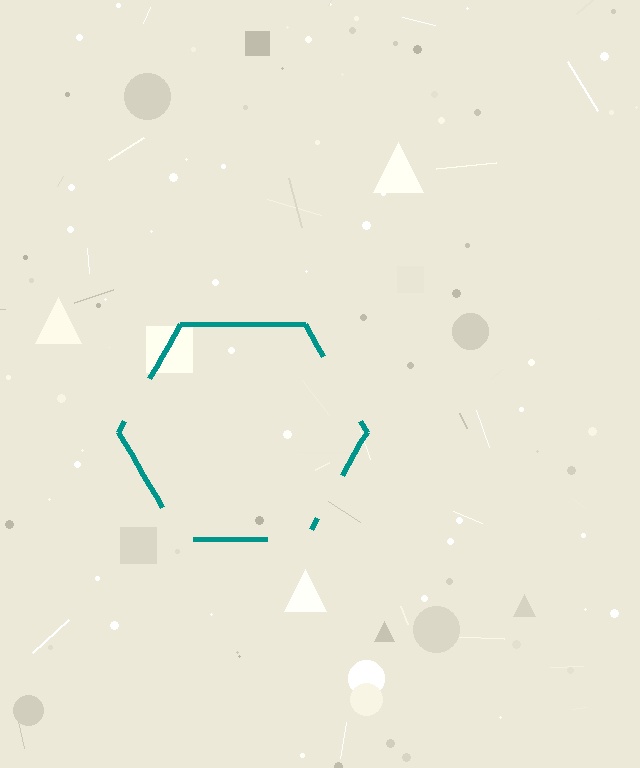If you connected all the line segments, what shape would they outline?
They would outline a hexagon.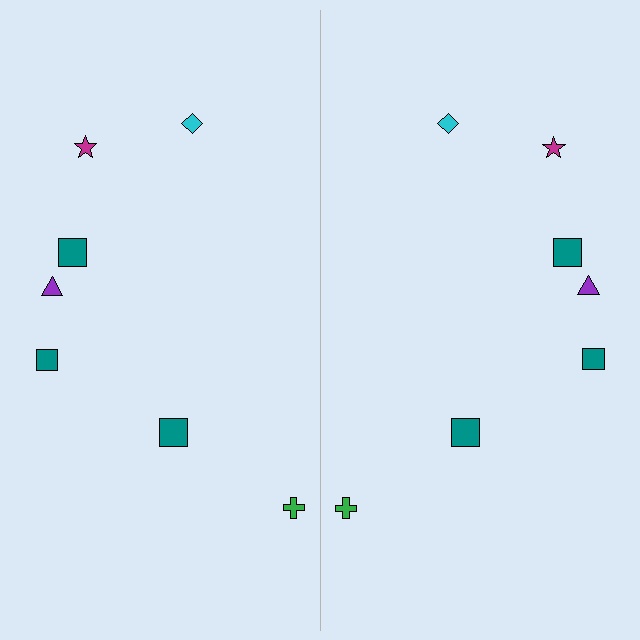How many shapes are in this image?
There are 14 shapes in this image.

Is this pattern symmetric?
Yes, this pattern has bilateral (reflection) symmetry.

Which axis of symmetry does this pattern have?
The pattern has a vertical axis of symmetry running through the center of the image.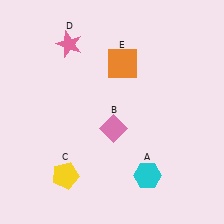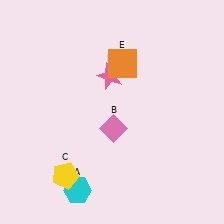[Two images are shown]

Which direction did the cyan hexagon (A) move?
The cyan hexagon (A) moved left.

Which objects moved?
The objects that moved are: the cyan hexagon (A), the pink star (D).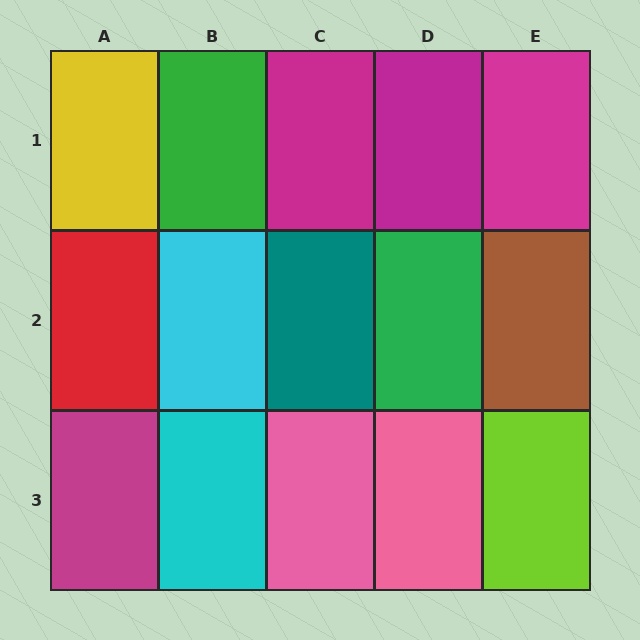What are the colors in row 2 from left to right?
Red, cyan, teal, green, brown.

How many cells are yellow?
1 cell is yellow.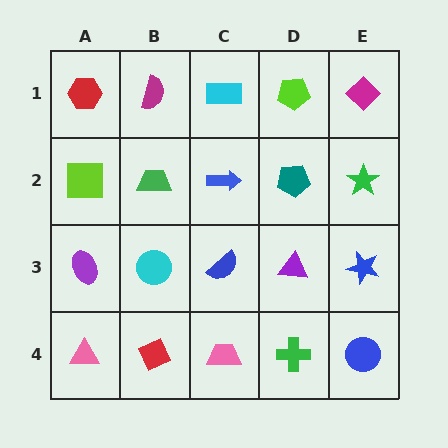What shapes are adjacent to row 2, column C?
A cyan rectangle (row 1, column C), a blue semicircle (row 3, column C), a green trapezoid (row 2, column B), a teal pentagon (row 2, column D).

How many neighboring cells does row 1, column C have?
3.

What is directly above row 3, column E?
A green star.